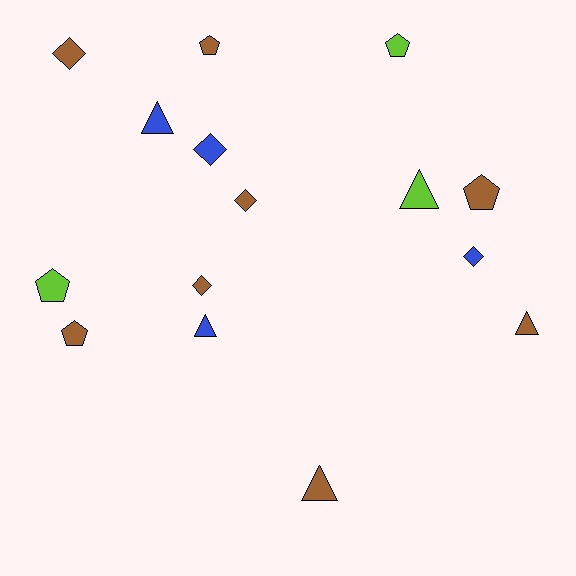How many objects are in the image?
There are 15 objects.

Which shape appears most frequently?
Pentagon, with 5 objects.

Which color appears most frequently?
Brown, with 8 objects.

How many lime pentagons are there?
There are 2 lime pentagons.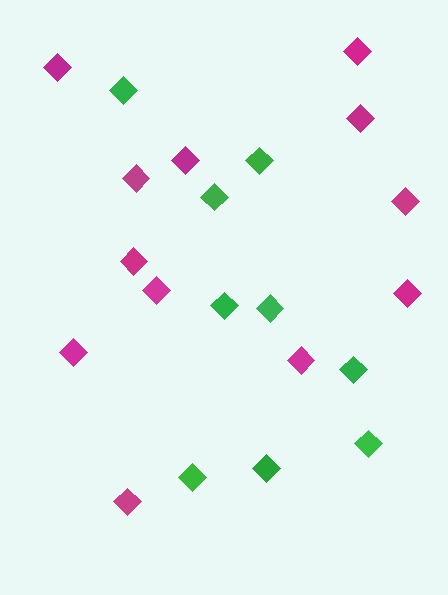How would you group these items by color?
There are 2 groups: one group of green diamonds (9) and one group of magenta diamonds (12).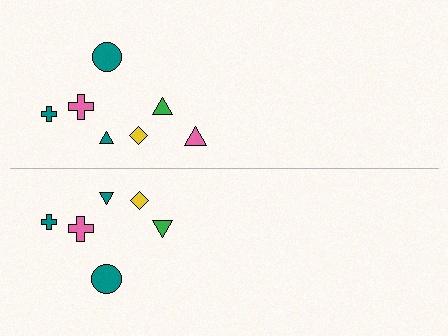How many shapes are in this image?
There are 13 shapes in this image.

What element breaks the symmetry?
A pink triangle is missing from the bottom side.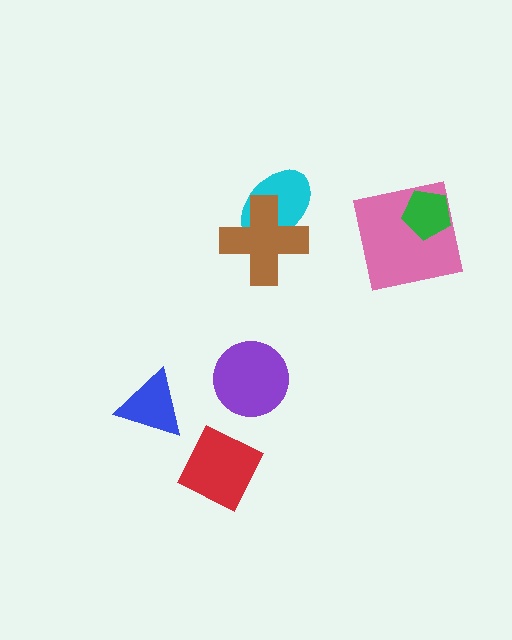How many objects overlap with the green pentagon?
1 object overlaps with the green pentagon.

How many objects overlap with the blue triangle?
0 objects overlap with the blue triangle.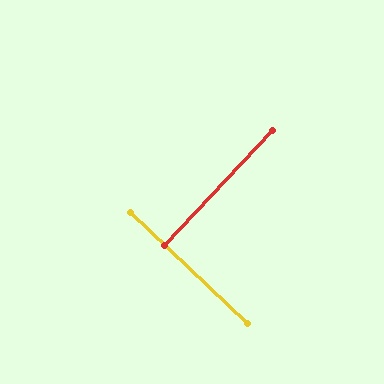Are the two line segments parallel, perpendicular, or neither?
Perpendicular — they meet at approximately 89°.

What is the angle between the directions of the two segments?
Approximately 89 degrees.